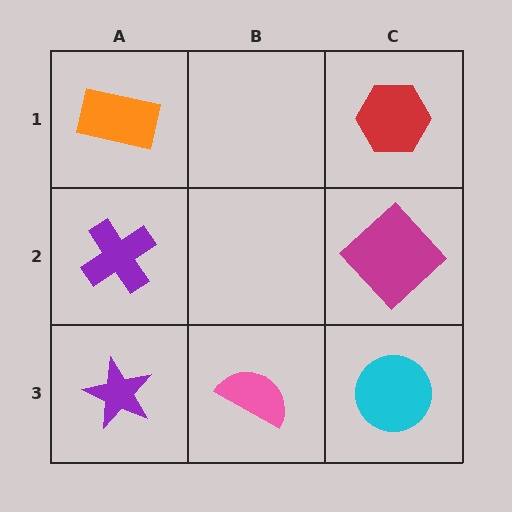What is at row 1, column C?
A red hexagon.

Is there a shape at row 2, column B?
No, that cell is empty.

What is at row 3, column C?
A cyan circle.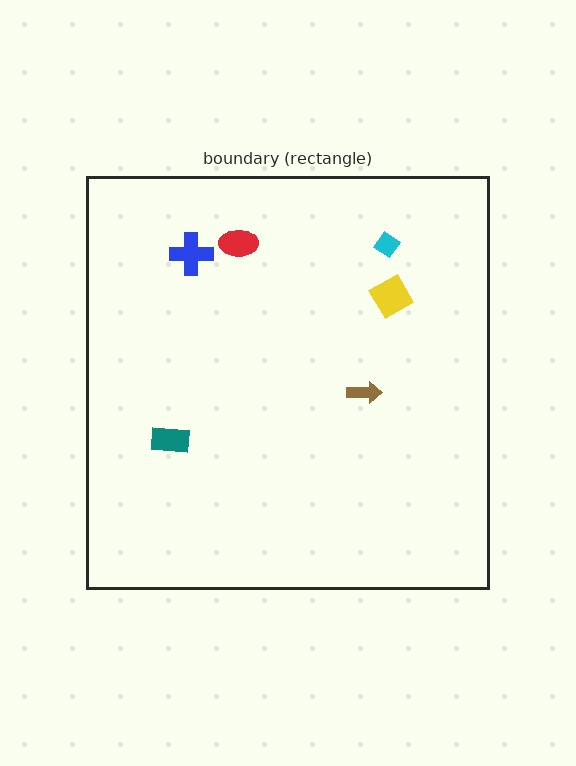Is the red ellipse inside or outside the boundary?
Inside.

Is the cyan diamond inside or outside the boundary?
Inside.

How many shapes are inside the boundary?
6 inside, 0 outside.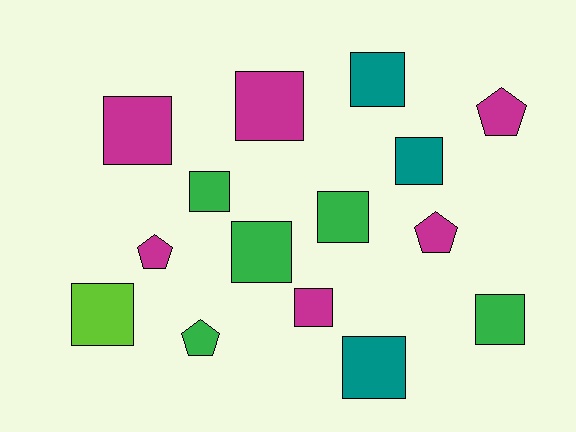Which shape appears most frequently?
Square, with 11 objects.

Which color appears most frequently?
Magenta, with 6 objects.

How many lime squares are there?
There is 1 lime square.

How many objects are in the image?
There are 15 objects.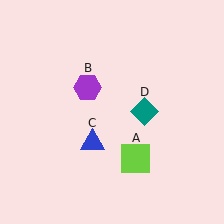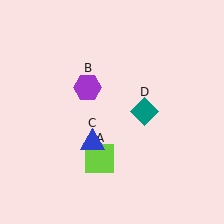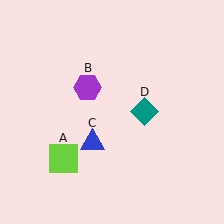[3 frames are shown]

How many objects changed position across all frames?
1 object changed position: lime square (object A).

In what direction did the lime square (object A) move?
The lime square (object A) moved left.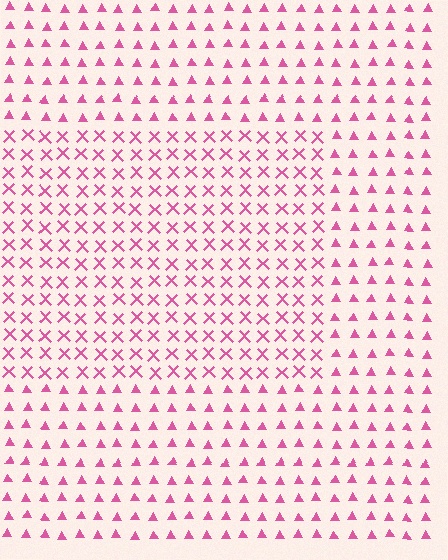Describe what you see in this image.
The image is filled with small pink elements arranged in a uniform grid. A rectangle-shaped region contains X marks, while the surrounding area contains triangles. The boundary is defined purely by the change in element shape.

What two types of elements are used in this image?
The image uses X marks inside the rectangle region and triangles outside it.